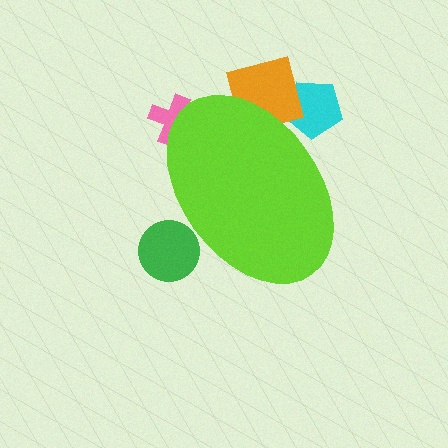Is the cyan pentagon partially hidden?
Yes, the cyan pentagon is partially hidden behind the lime ellipse.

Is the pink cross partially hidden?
Yes, the pink cross is partially hidden behind the lime ellipse.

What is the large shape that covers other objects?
A lime ellipse.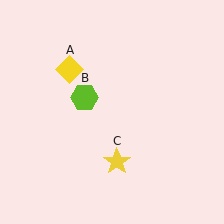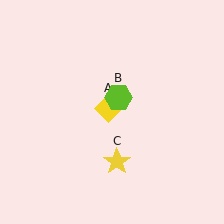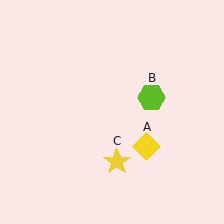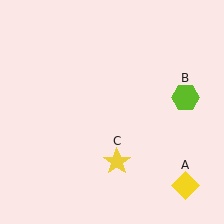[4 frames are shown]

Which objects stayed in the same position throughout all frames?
Yellow star (object C) remained stationary.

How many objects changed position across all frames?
2 objects changed position: yellow diamond (object A), lime hexagon (object B).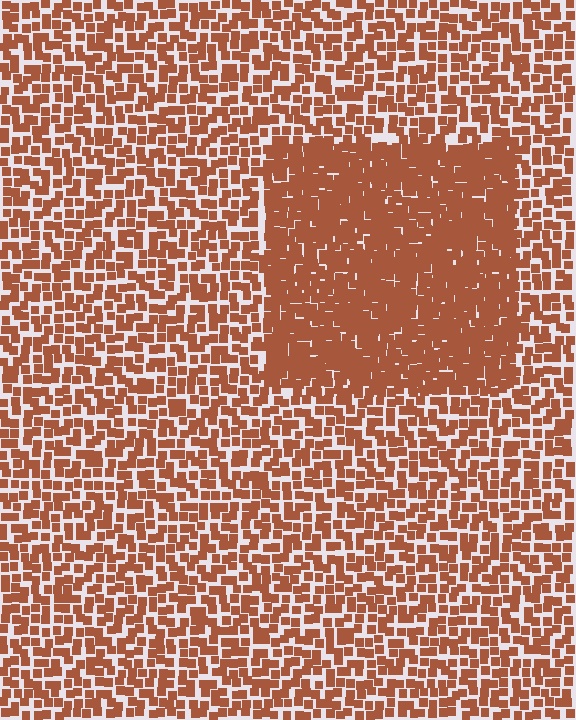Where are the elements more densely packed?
The elements are more densely packed inside the rectangle boundary.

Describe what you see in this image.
The image contains small brown elements arranged at two different densities. A rectangle-shaped region is visible where the elements are more densely packed than the surrounding area.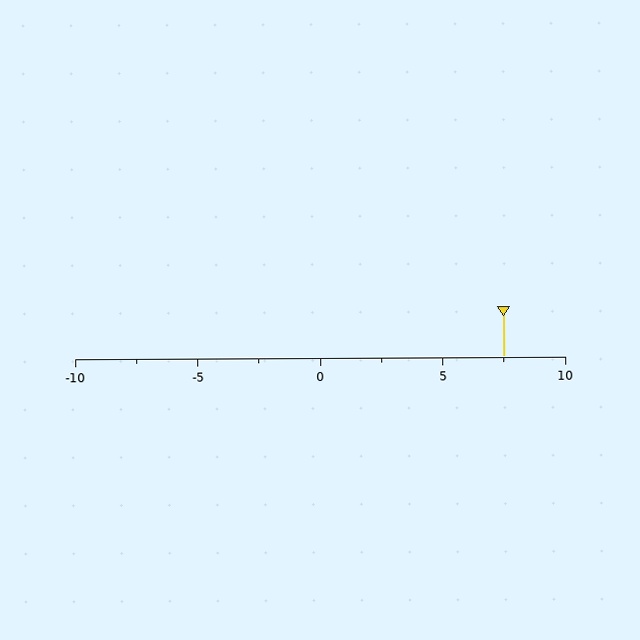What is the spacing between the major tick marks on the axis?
The major ticks are spaced 5 apart.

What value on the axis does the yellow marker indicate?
The marker indicates approximately 7.5.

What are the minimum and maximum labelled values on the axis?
The axis runs from -10 to 10.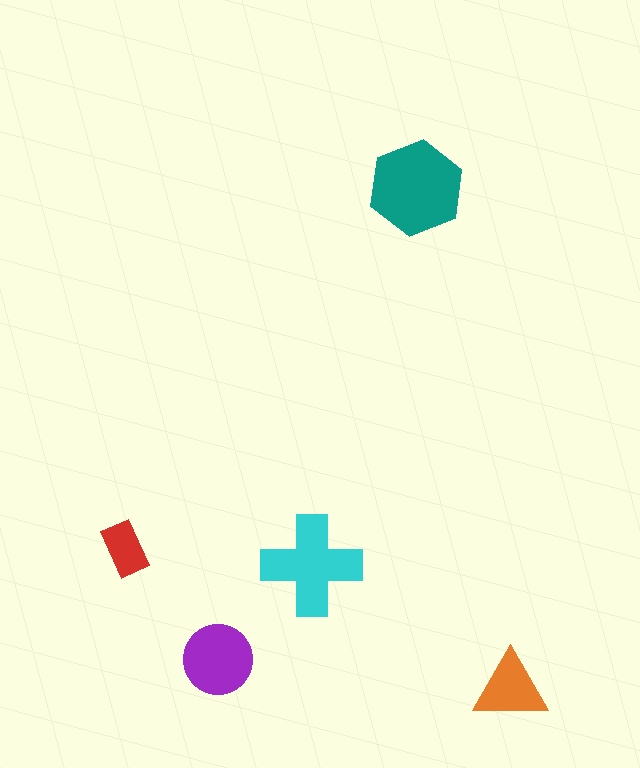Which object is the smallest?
The red rectangle.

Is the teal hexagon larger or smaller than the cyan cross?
Larger.